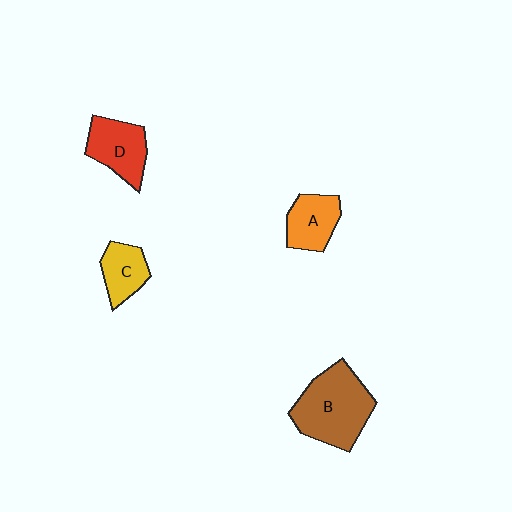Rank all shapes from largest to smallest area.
From largest to smallest: B (brown), D (red), A (orange), C (yellow).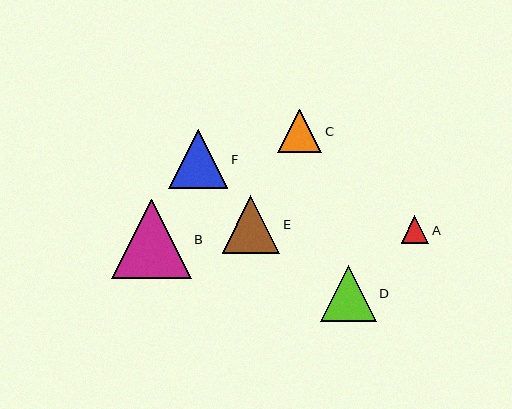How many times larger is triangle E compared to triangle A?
Triangle E is approximately 2.1 times the size of triangle A.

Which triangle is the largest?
Triangle B is the largest with a size of approximately 79 pixels.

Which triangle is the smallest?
Triangle A is the smallest with a size of approximately 28 pixels.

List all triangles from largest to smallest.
From largest to smallest: B, F, E, D, C, A.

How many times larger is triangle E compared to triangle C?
Triangle E is approximately 1.3 times the size of triangle C.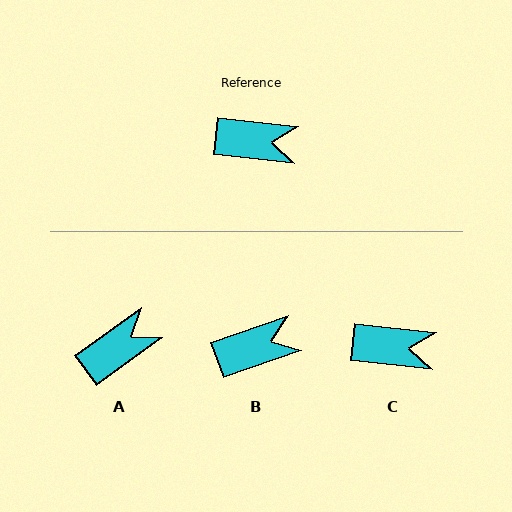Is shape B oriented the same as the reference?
No, it is off by about 25 degrees.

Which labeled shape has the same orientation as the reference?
C.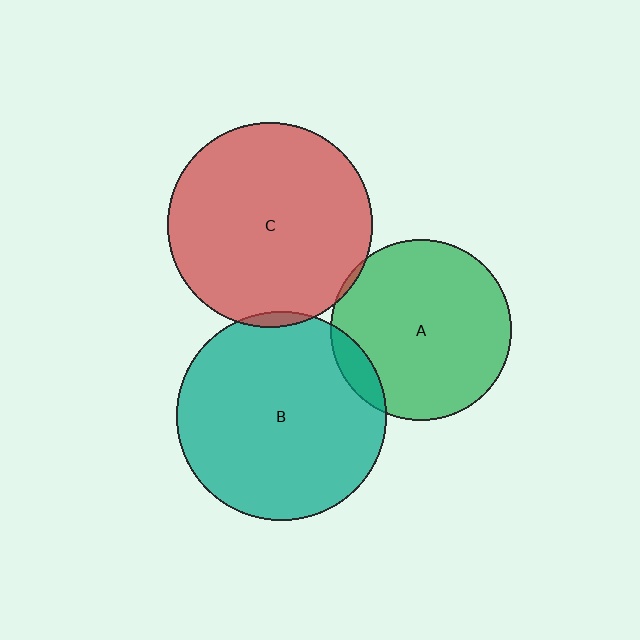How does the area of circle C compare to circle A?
Approximately 1.3 times.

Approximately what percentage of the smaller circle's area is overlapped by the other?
Approximately 5%.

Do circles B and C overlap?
Yes.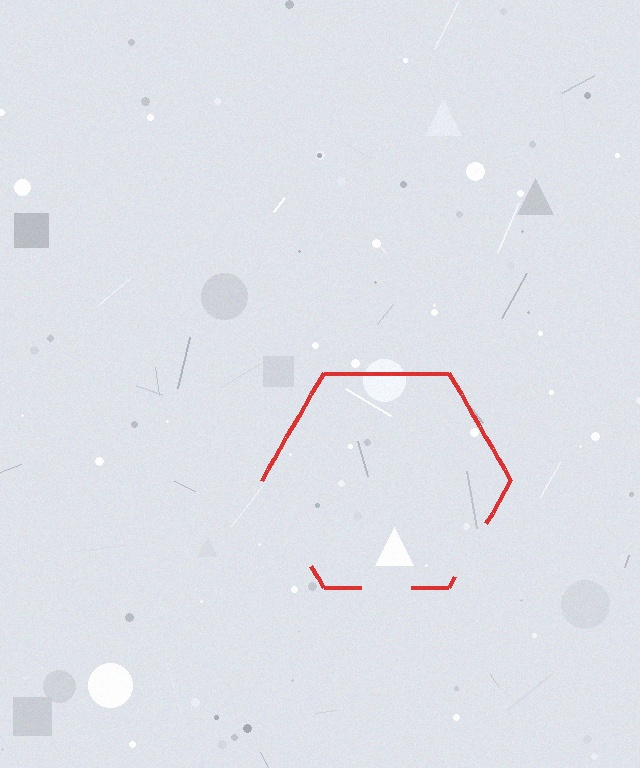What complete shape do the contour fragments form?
The contour fragments form a hexagon.